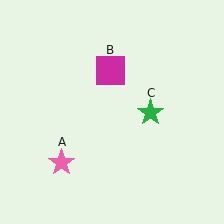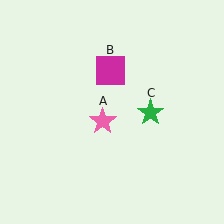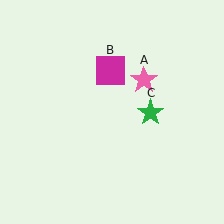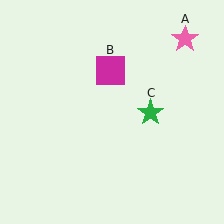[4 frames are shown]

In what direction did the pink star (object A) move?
The pink star (object A) moved up and to the right.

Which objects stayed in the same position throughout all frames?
Magenta square (object B) and green star (object C) remained stationary.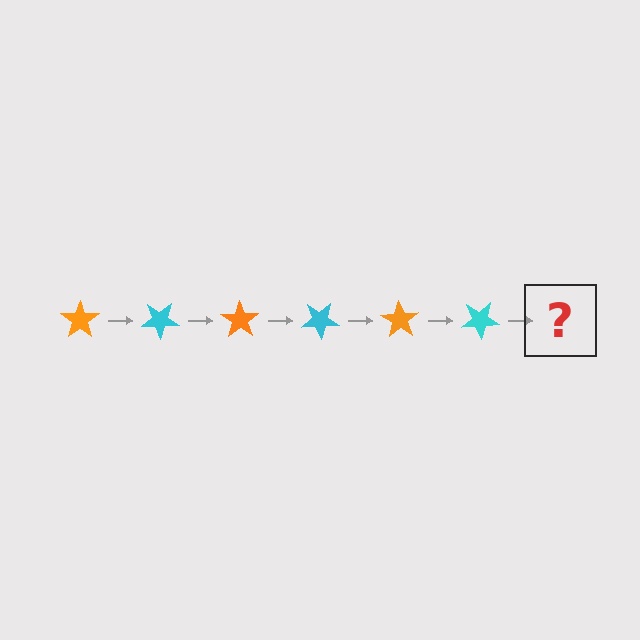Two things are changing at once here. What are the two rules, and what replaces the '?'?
The two rules are that it rotates 35 degrees each step and the color cycles through orange and cyan. The '?' should be an orange star, rotated 210 degrees from the start.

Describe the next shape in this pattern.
It should be an orange star, rotated 210 degrees from the start.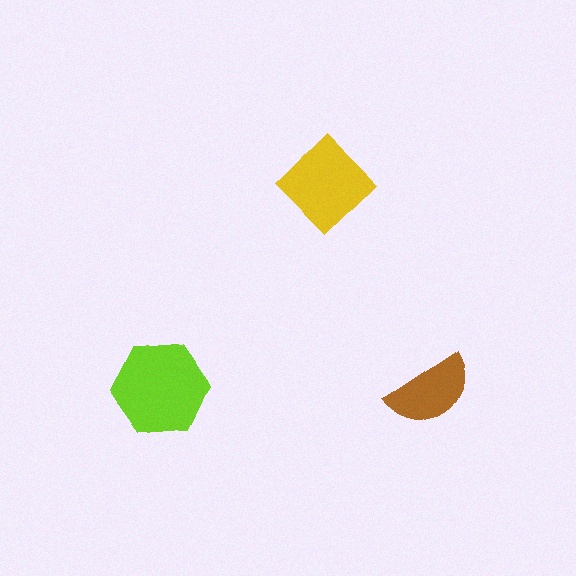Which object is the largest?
The lime hexagon.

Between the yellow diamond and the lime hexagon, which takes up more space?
The lime hexagon.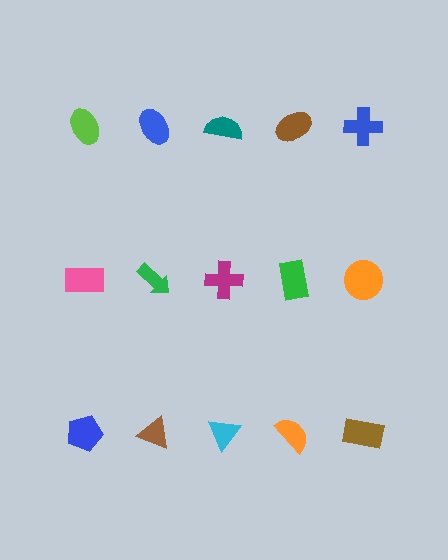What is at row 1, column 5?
A blue cross.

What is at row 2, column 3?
A magenta cross.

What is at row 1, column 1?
A lime ellipse.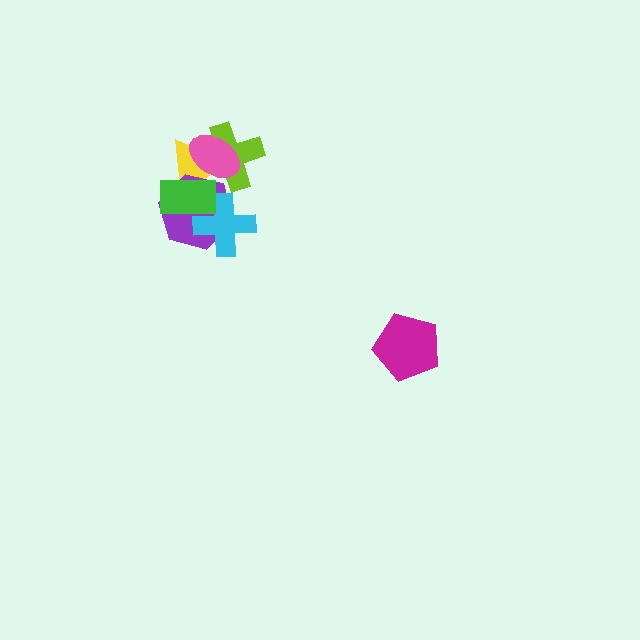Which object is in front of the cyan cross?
The green rectangle is in front of the cyan cross.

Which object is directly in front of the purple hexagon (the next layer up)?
The cyan cross is directly in front of the purple hexagon.